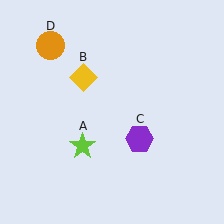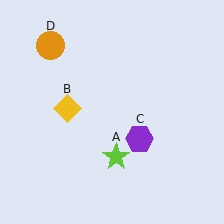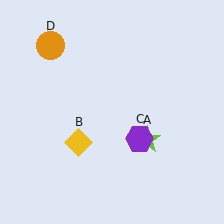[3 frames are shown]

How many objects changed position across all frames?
2 objects changed position: lime star (object A), yellow diamond (object B).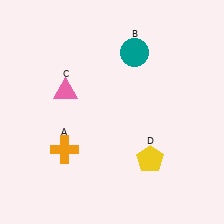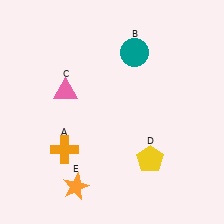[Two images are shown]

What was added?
An orange star (E) was added in Image 2.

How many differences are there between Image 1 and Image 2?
There is 1 difference between the two images.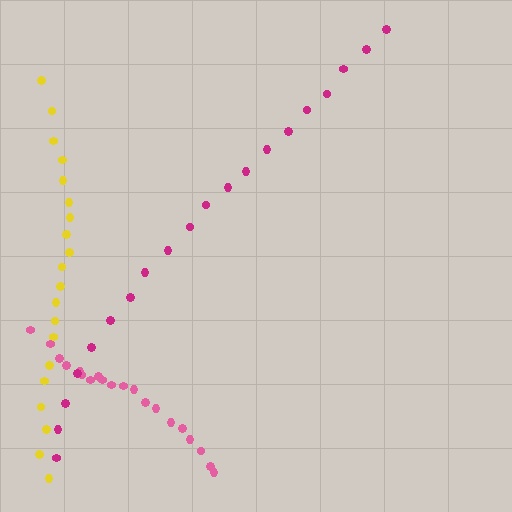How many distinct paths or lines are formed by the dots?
There are 3 distinct paths.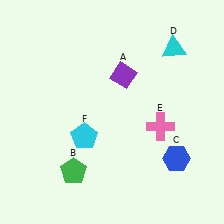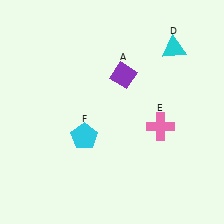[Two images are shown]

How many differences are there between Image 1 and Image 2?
There are 2 differences between the two images.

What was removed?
The green pentagon (B), the blue hexagon (C) were removed in Image 2.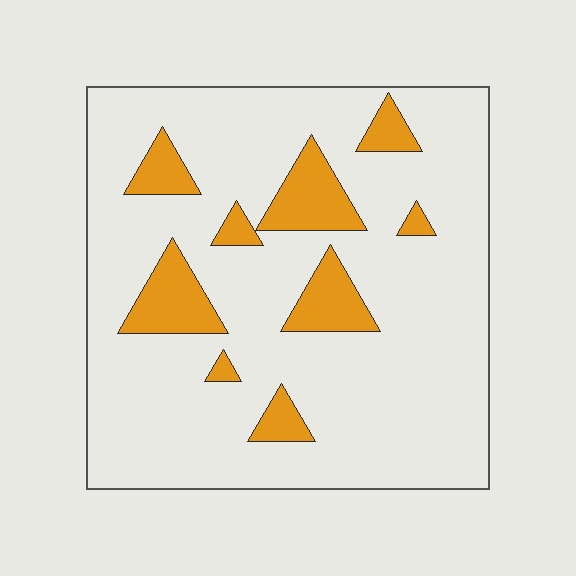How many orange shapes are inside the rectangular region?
9.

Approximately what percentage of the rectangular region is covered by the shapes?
Approximately 15%.